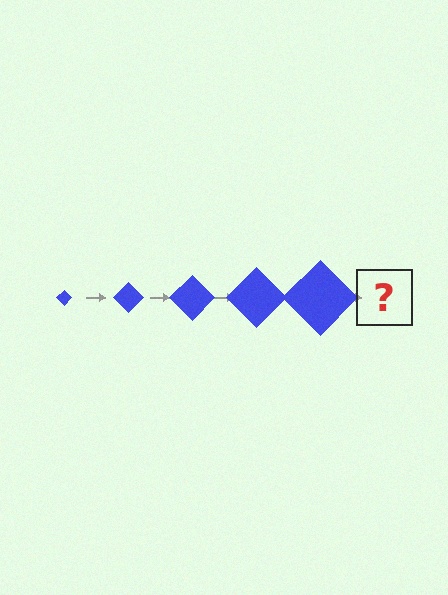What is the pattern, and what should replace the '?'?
The pattern is that the diamond gets progressively larger each step. The '?' should be a blue diamond, larger than the previous one.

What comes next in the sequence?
The next element should be a blue diamond, larger than the previous one.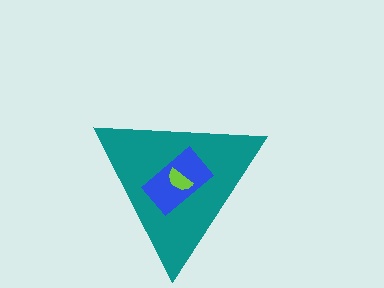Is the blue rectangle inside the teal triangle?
Yes.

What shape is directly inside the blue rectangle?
The lime semicircle.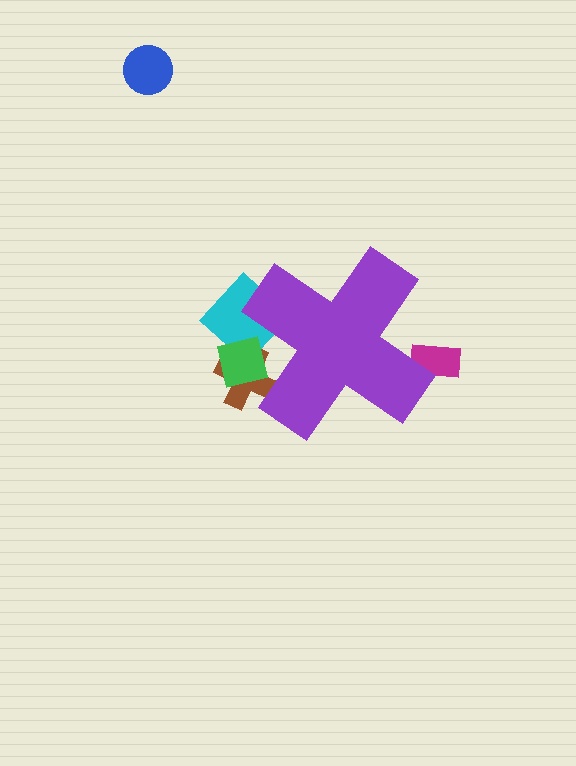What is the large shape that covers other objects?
A purple cross.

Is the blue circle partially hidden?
No, the blue circle is fully visible.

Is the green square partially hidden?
Yes, the green square is partially hidden behind the purple cross.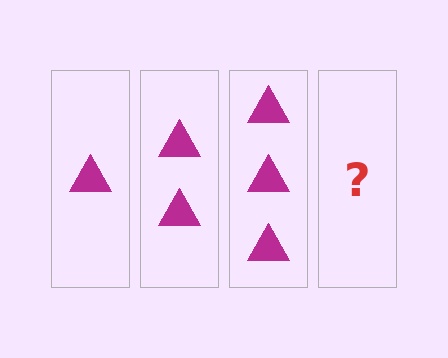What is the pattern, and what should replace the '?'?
The pattern is that each step adds one more triangle. The '?' should be 4 triangles.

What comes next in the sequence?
The next element should be 4 triangles.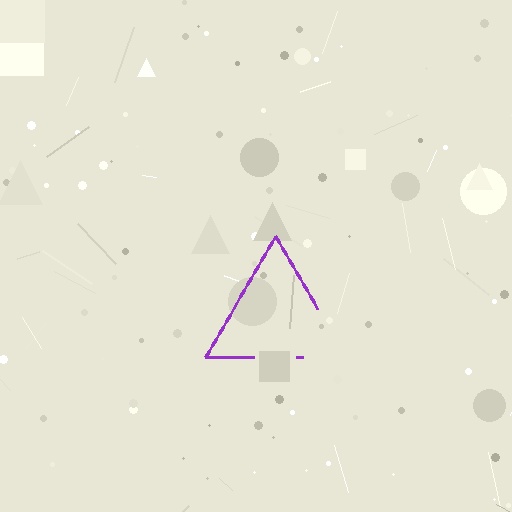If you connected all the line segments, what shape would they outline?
They would outline a triangle.